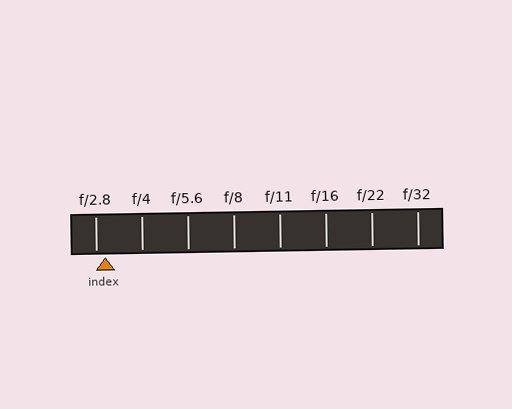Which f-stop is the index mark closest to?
The index mark is closest to f/2.8.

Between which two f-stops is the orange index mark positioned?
The index mark is between f/2.8 and f/4.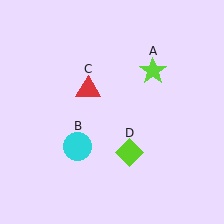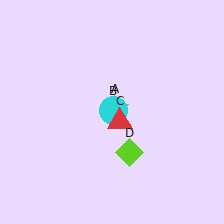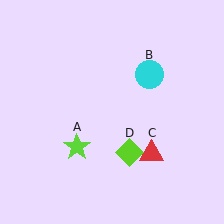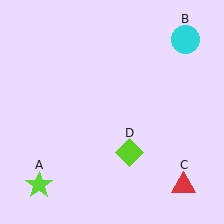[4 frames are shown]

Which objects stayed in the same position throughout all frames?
Lime diamond (object D) remained stationary.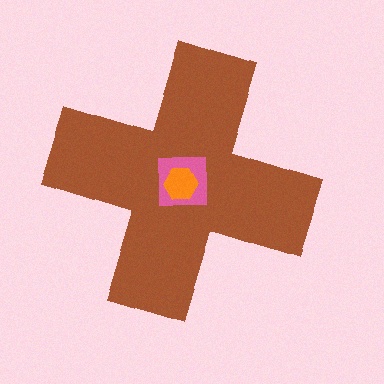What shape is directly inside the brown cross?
The pink square.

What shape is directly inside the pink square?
The orange hexagon.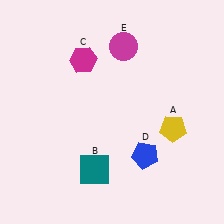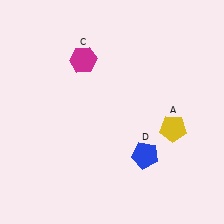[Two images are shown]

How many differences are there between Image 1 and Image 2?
There are 2 differences between the two images.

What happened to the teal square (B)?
The teal square (B) was removed in Image 2. It was in the bottom-left area of Image 1.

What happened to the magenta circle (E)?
The magenta circle (E) was removed in Image 2. It was in the top-right area of Image 1.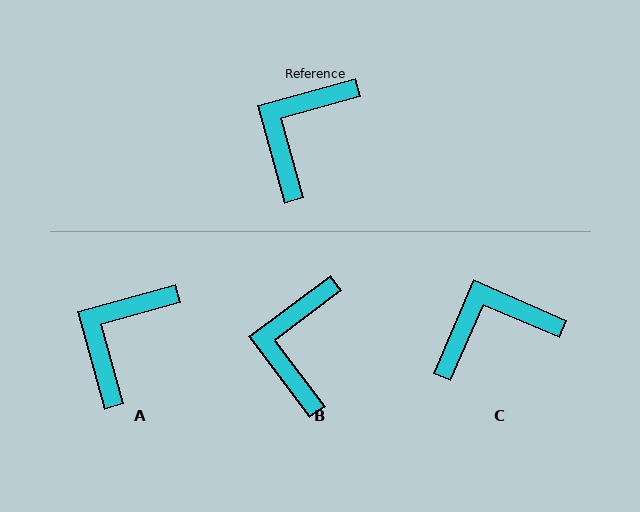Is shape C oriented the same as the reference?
No, it is off by about 39 degrees.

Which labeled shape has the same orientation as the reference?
A.